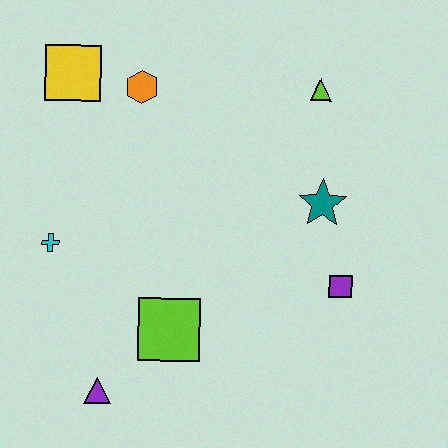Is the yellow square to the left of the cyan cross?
No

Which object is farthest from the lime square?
The lime triangle is farthest from the lime square.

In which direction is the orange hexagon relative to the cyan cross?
The orange hexagon is above the cyan cross.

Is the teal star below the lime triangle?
Yes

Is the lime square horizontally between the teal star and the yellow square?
Yes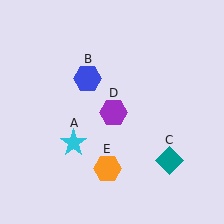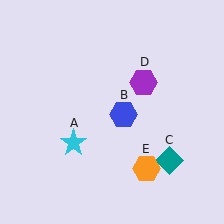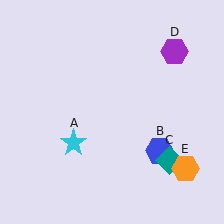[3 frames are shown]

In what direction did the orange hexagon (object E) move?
The orange hexagon (object E) moved right.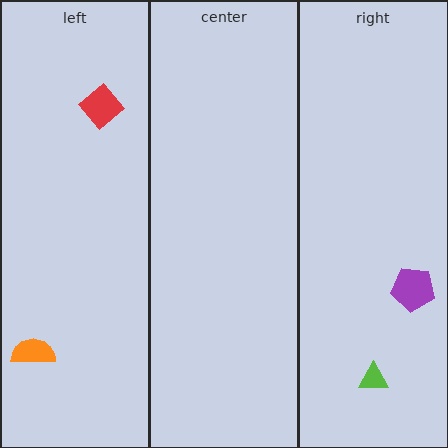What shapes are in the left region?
The orange semicircle, the red diamond.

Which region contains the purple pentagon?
The right region.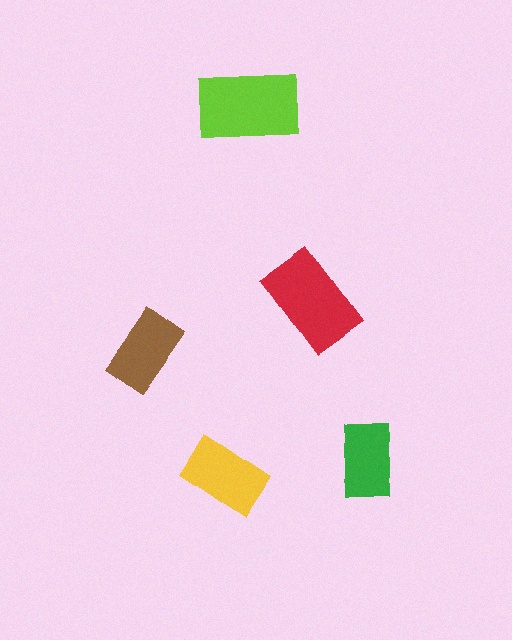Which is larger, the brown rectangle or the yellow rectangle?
The yellow one.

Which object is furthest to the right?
The green rectangle is rightmost.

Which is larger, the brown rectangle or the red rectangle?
The red one.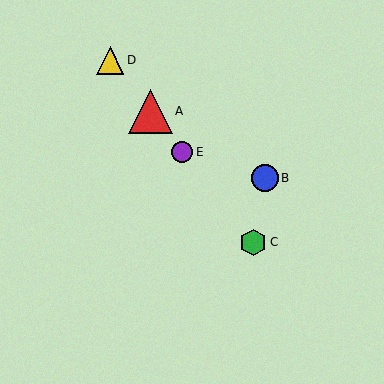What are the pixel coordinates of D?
Object D is at (110, 60).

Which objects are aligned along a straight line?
Objects A, C, D, E are aligned along a straight line.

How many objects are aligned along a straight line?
4 objects (A, C, D, E) are aligned along a straight line.